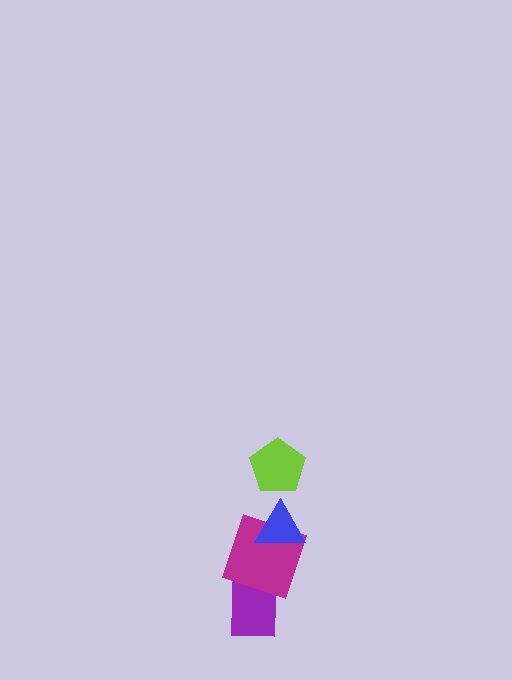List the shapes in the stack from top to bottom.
From top to bottom: the lime pentagon, the blue triangle, the magenta square, the purple rectangle.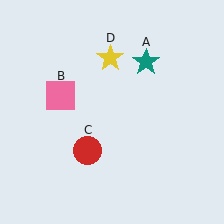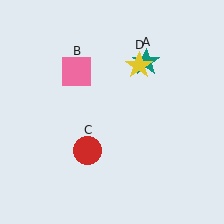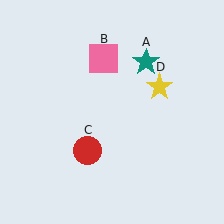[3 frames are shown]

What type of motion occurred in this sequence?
The pink square (object B), yellow star (object D) rotated clockwise around the center of the scene.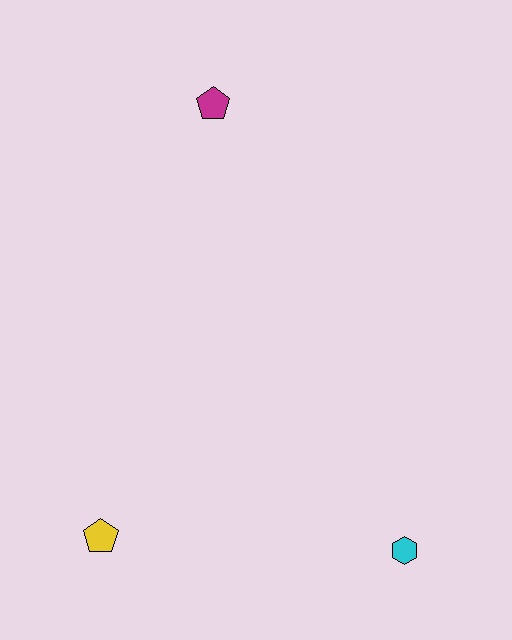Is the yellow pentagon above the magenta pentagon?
No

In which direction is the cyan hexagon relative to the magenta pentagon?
The cyan hexagon is below the magenta pentagon.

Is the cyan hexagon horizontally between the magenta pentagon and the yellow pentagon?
No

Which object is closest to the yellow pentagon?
The cyan hexagon is closest to the yellow pentagon.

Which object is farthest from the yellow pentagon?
The magenta pentagon is farthest from the yellow pentagon.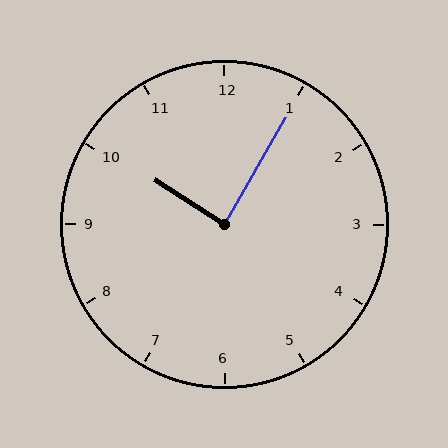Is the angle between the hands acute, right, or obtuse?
It is right.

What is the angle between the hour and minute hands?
Approximately 88 degrees.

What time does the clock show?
10:05.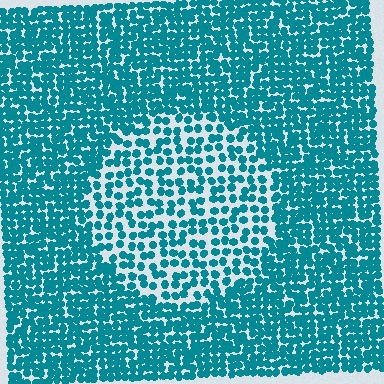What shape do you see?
I see a circle.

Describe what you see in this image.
The image contains small teal elements arranged at two different densities. A circle-shaped region is visible where the elements are less densely packed than the surrounding area.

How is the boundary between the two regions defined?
The boundary is defined by a change in element density (approximately 1.9x ratio). All elements are the same color, size, and shape.